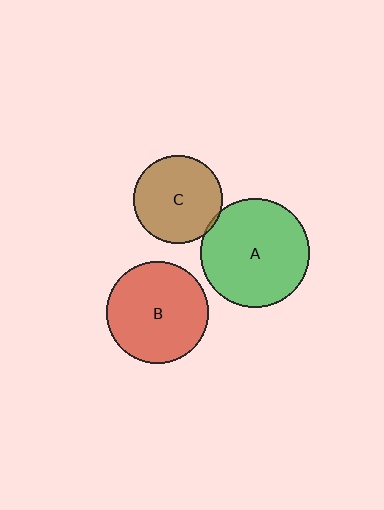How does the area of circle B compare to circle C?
Approximately 1.3 times.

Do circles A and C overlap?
Yes.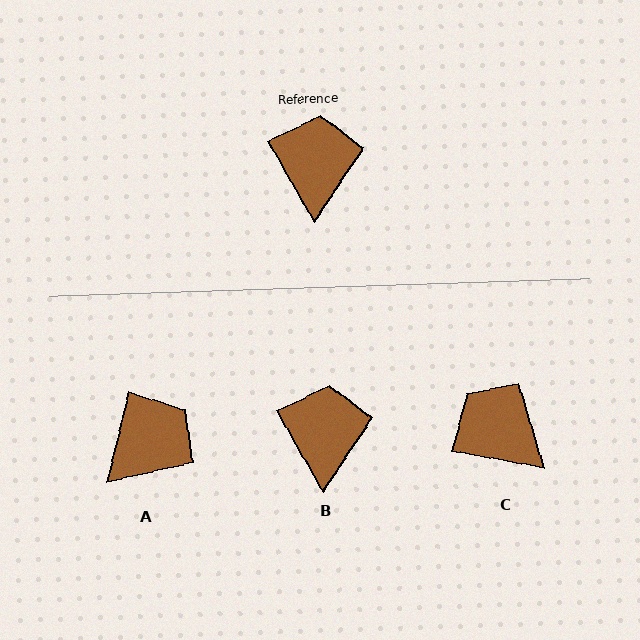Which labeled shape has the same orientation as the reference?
B.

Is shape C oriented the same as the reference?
No, it is off by about 50 degrees.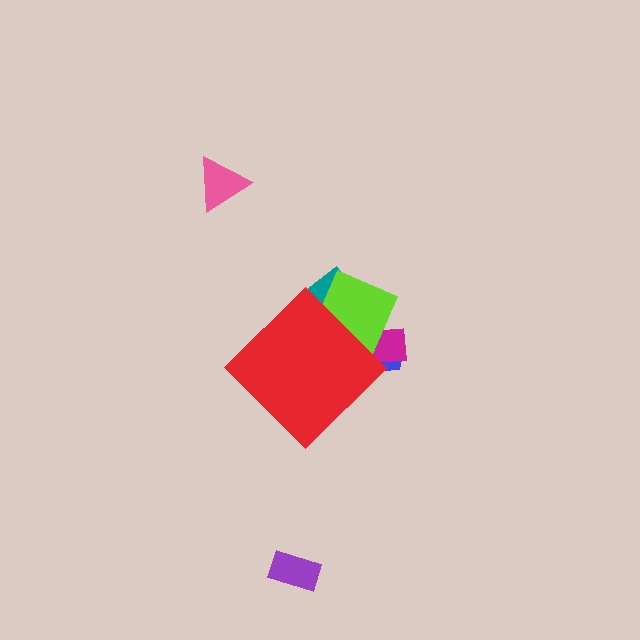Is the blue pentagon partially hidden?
Yes, the blue pentagon is partially hidden behind the red diamond.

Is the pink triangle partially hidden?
No, the pink triangle is fully visible.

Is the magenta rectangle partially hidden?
Yes, the magenta rectangle is partially hidden behind the red diamond.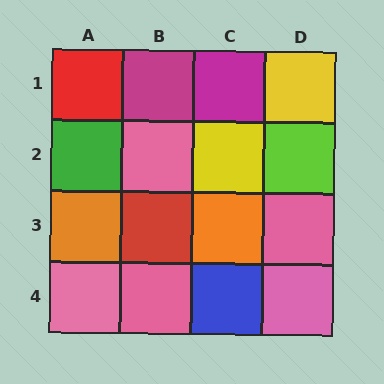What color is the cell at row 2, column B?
Pink.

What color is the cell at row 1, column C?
Magenta.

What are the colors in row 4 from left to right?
Pink, pink, blue, pink.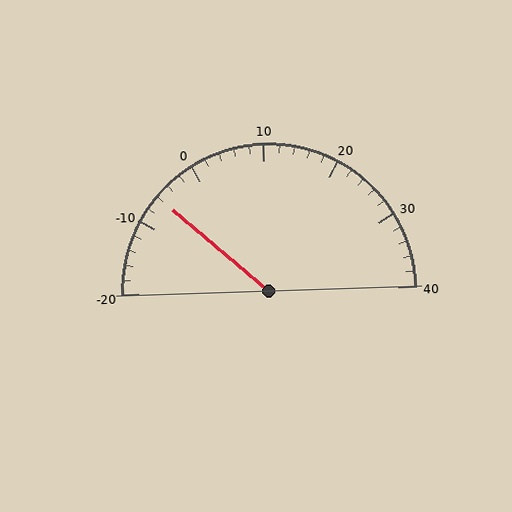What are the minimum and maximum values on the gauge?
The gauge ranges from -20 to 40.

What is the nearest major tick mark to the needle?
The nearest major tick mark is -10.